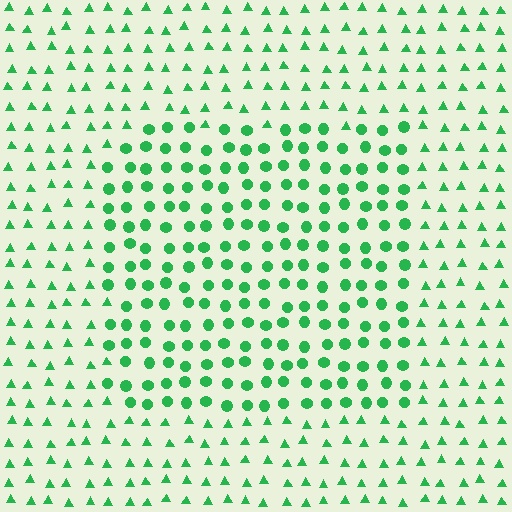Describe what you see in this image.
The image is filled with small green elements arranged in a uniform grid. A rectangle-shaped region contains circles, while the surrounding area contains triangles. The boundary is defined purely by the change in element shape.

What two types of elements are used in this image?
The image uses circles inside the rectangle region and triangles outside it.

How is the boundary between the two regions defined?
The boundary is defined by a change in element shape: circles inside vs. triangles outside. All elements share the same color and spacing.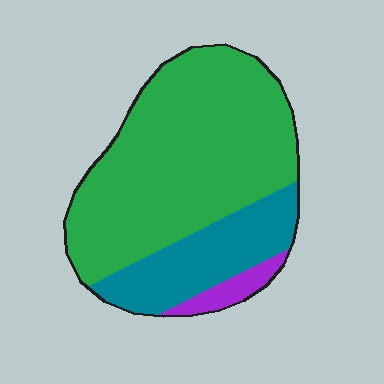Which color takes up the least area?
Purple, at roughly 5%.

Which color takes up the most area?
Green, at roughly 70%.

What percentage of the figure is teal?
Teal covers about 25% of the figure.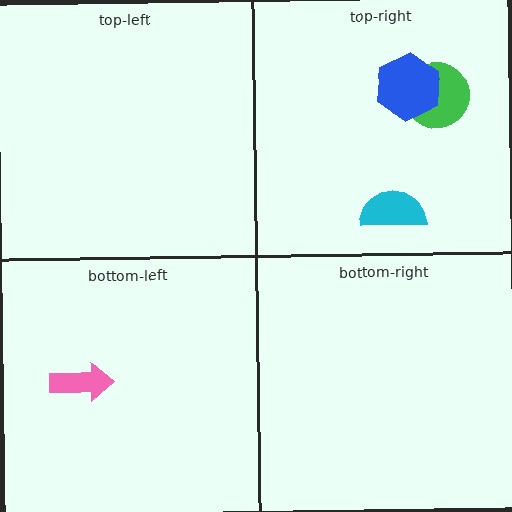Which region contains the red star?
The top-right region.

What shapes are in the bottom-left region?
The pink arrow.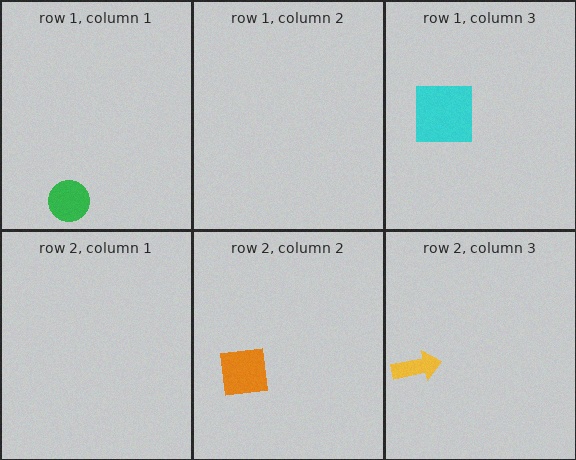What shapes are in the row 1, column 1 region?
The green circle.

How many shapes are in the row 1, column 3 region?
1.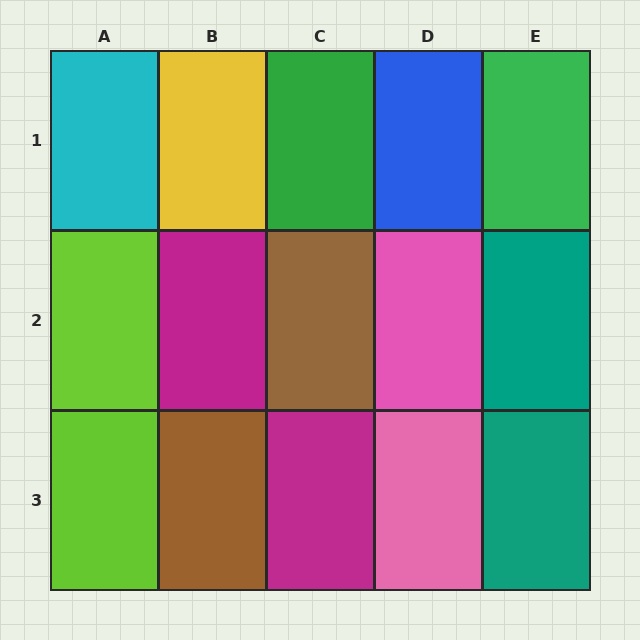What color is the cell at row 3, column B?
Brown.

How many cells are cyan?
1 cell is cyan.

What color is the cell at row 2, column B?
Magenta.